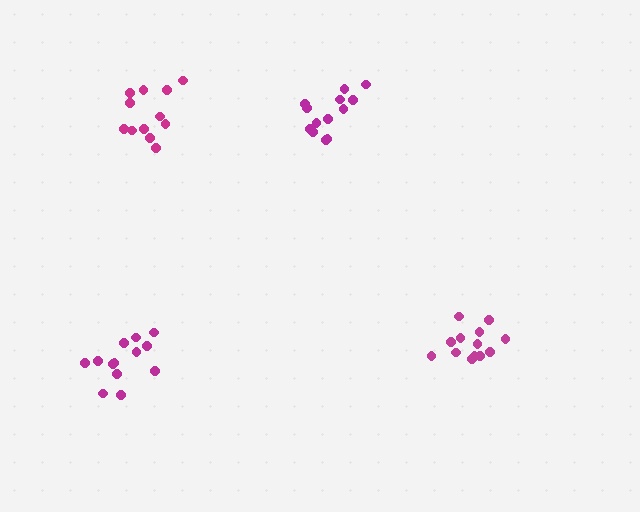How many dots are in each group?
Group 1: 12 dots, Group 2: 13 dots, Group 3: 13 dots, Group 4: 13 dots (51 total).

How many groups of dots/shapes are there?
There are 4 groups.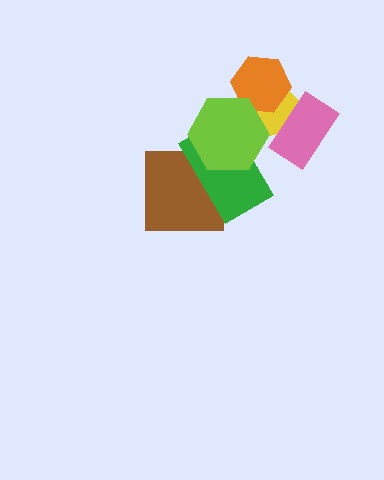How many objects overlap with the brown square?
2 objects overlap with the brown square.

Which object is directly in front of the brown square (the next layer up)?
The green rectangle is directly in front of the brown square.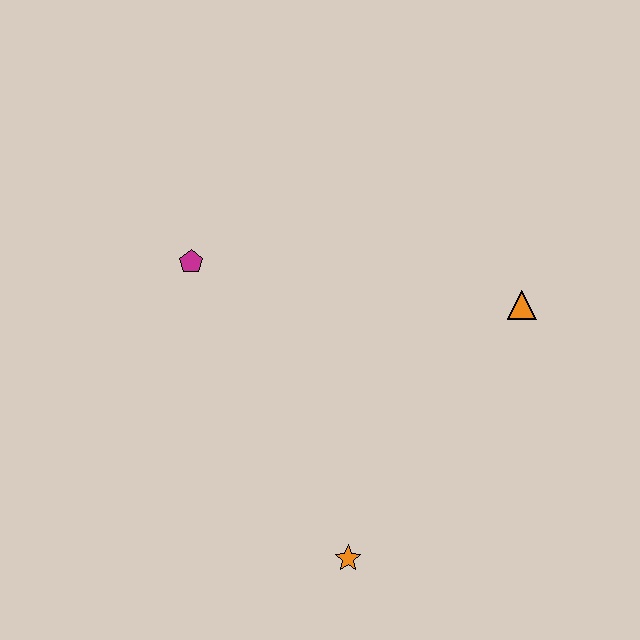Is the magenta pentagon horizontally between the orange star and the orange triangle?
No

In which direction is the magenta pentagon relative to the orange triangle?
The magenta pentagon is to the left of the orange triangle.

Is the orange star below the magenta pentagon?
Yes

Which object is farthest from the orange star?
The magenta pentagon is farthest from the orange star.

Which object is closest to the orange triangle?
The orange star is closest to the orange triangle.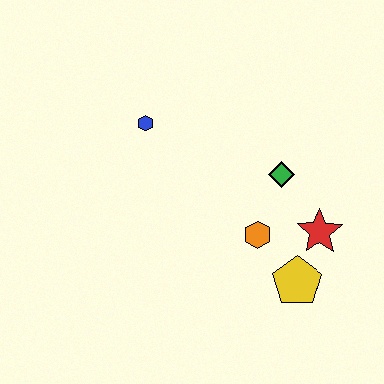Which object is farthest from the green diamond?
The blue hexagon is farthest from the green diamond.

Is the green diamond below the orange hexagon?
No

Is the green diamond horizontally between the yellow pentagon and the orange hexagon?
Yes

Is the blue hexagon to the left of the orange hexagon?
Yes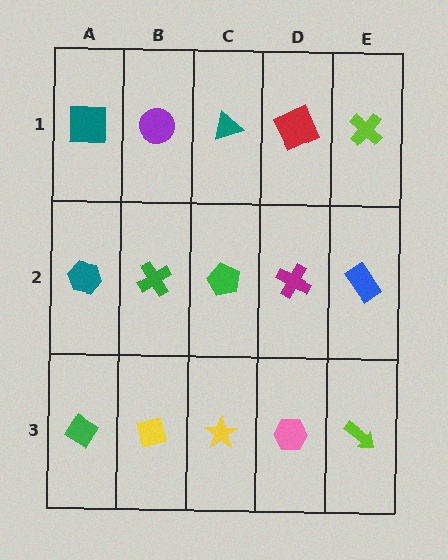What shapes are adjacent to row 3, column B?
A green cross (row 2, column B), a green diamond (row 3, column A), a yellow star (row 3, column C).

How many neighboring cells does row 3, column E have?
2.